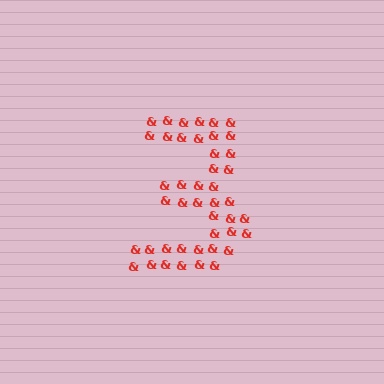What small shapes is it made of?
It is made of small ampersands.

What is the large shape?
The large shape is the digit 3.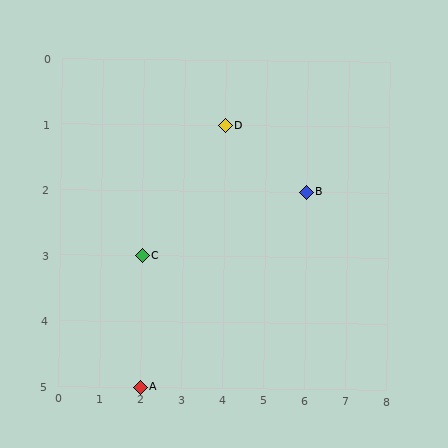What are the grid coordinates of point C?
Point C is at grid coordinates (2, 3).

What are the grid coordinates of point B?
Point B is at grid coordinates (6, 2).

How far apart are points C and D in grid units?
Points C and D are 2 columns and 2 rows apart (about 2.8 grid units diagonally).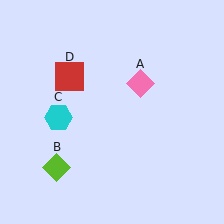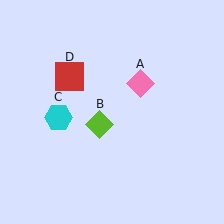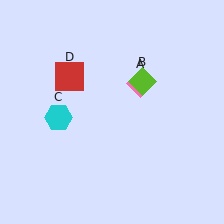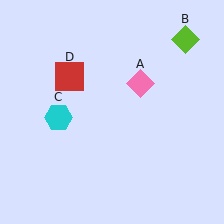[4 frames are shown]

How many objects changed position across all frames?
1 object changed position: lime diamond (object B).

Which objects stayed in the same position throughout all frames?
Pink diamond (object A) and cyan hexagon (object C) and red square (object D) remained stationary.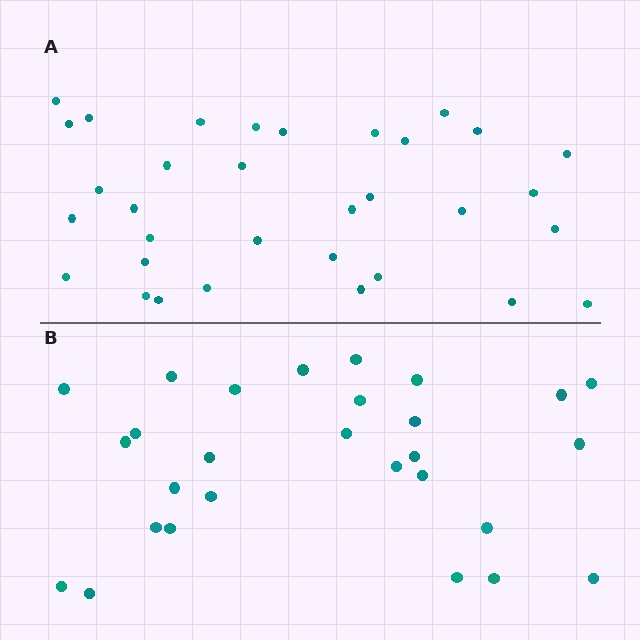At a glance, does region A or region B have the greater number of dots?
Region A (the top region) has more dots.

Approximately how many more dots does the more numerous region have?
Region A has about 5 more dots than region B.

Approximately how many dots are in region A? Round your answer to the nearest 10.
About 30 dots. (The exact count is 33, which rounds to 30.)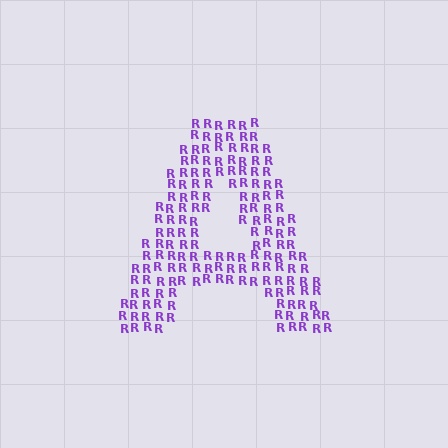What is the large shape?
The large shape is the letter A.